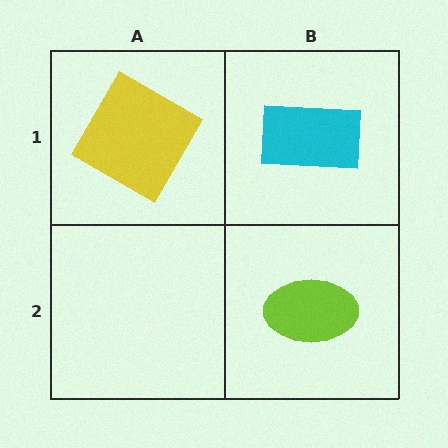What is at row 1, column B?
A cyan rectangle.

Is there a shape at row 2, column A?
No, that cell is empty.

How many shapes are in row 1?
2 shapes.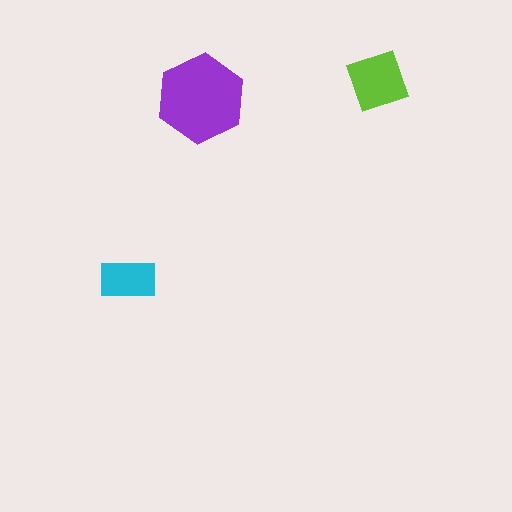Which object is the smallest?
The cyan rectangle.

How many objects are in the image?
There are 3 objects in the image.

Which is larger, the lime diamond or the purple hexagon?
The purple hexagon.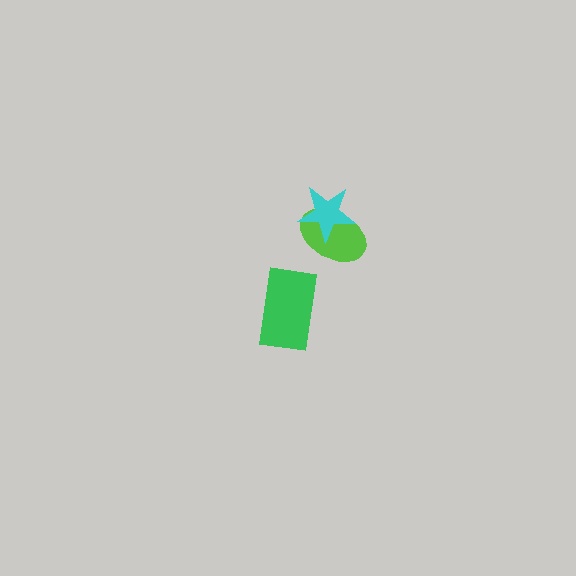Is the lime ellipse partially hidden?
Yes, it is partially covered by another shape.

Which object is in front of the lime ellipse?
The cyan star is in front of the lime ellipse.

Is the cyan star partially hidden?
No, no other shape covers it.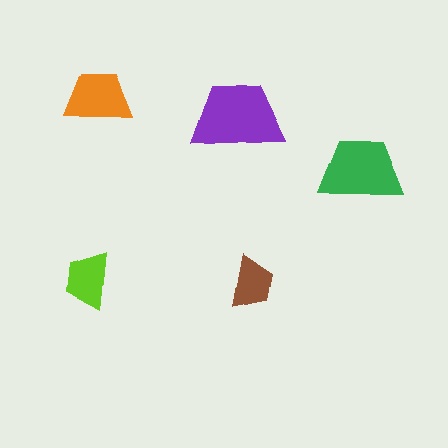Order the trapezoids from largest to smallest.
the purple one, the green one, the orange one, the lime one, the brown one.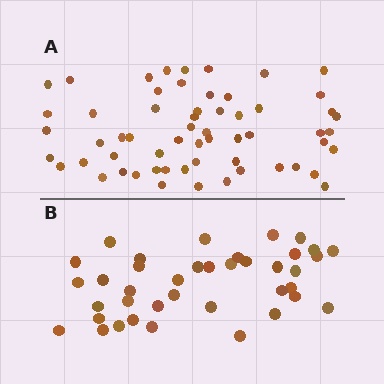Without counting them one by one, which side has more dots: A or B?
Region A (the top region) has more dots.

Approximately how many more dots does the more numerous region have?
Region A has approximately 20 more dots than region B.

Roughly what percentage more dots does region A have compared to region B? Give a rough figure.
About 50% more.